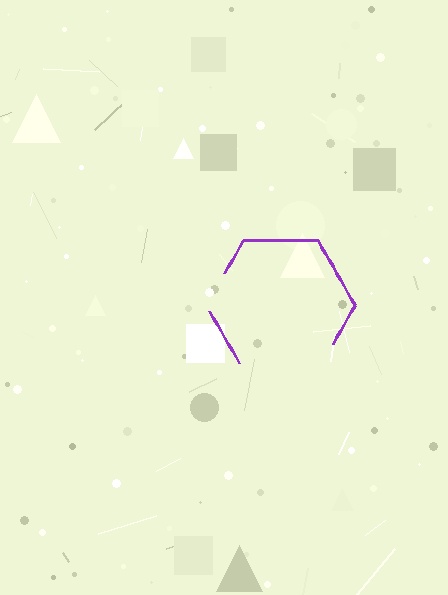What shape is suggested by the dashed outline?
The dashed outline suggests a hexagon.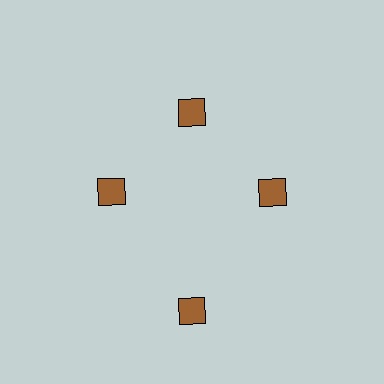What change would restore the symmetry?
The symmetry would be restored by moving it inward, back onto the ring so that all 4 diamonds sit at equal angles and equal distance from the center.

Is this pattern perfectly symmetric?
No. The 4 brown diamonds are arranged in a ring, but one element near the 6 o'clock position is pushed outward from the center, breaking the 4-fold rotational symmetry.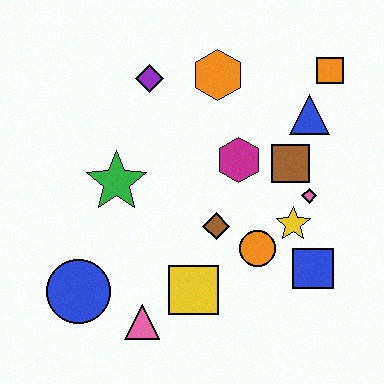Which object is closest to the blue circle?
The pink triangle is closest to the blue circle.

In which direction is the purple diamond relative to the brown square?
The purple diamond is to the left of the brown square.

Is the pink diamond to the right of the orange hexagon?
Yes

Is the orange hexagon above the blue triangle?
Yes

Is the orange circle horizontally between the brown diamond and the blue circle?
No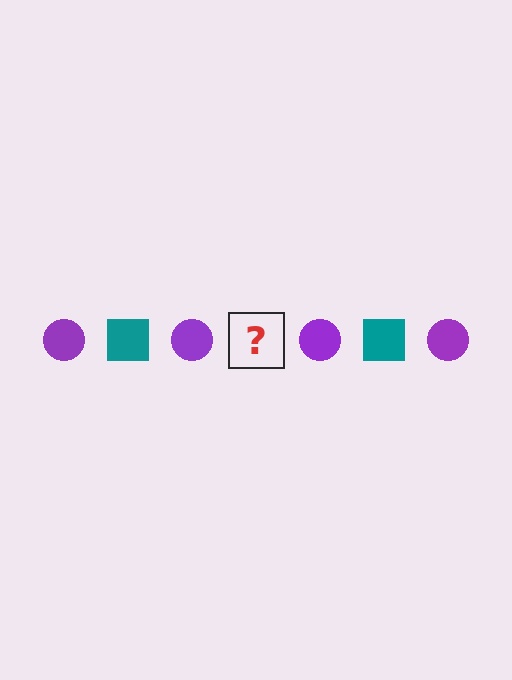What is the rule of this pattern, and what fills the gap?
The rule is that the pattern alternates between purple circle and teal square. The gap should be filled with a teal square.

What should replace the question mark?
The question mark should be replaced with a teal square.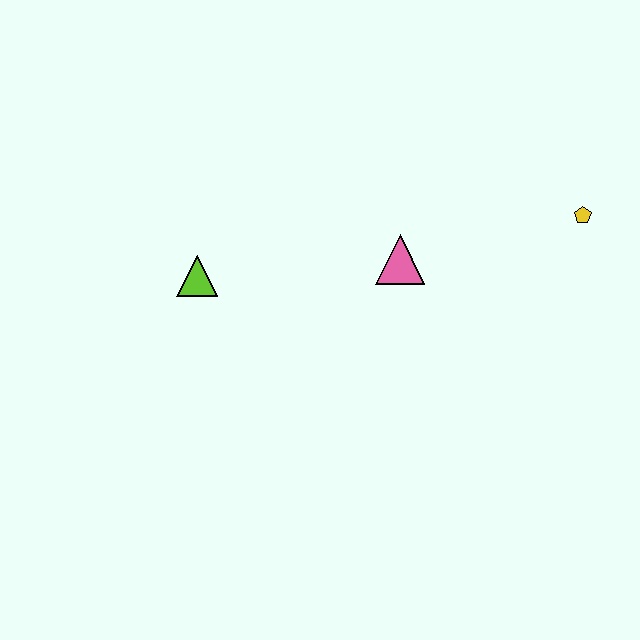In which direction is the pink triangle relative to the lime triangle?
The pink triangle is to the right of the lime triangle.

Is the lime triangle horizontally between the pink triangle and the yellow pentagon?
No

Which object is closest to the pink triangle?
The yellow pentagon is closest to the pink triangle.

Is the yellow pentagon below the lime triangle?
No